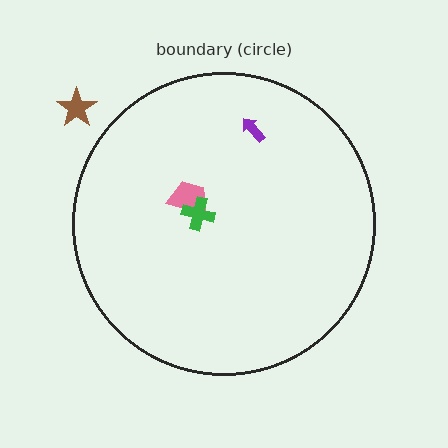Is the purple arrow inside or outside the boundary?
Inside.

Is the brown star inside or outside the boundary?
Outside.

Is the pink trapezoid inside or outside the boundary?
Inside.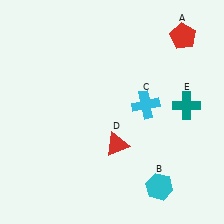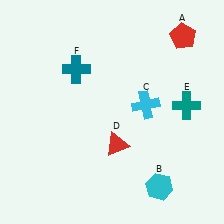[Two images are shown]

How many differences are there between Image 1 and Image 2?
There is 1 difference between the two images.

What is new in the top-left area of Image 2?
A teal cross (F) was added in the top-left area of Image 2.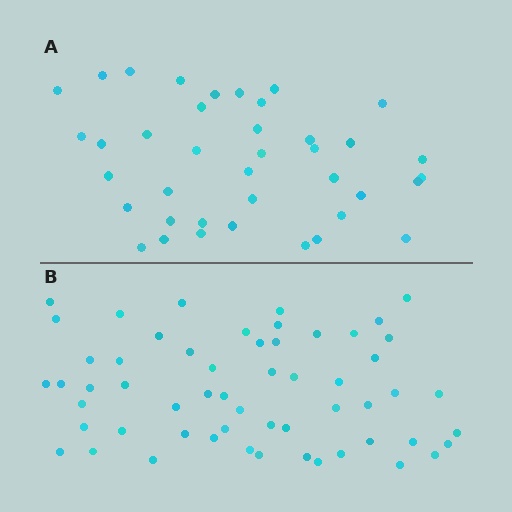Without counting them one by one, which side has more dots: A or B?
Region B (the bottom region) has more dots.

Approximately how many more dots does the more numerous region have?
Region B has approximately 20 more dots than region A.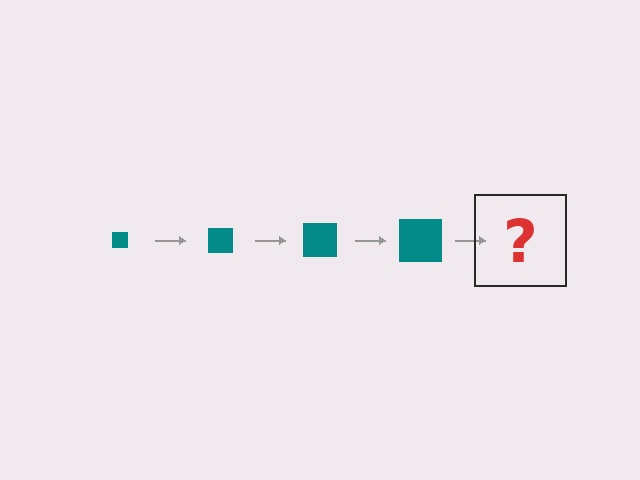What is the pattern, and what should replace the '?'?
The pattern is that the square gets progressively larger each step. The '?' should be a teal square, larger than the previous one.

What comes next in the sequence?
The next element should be a teal square, larger than the previous one.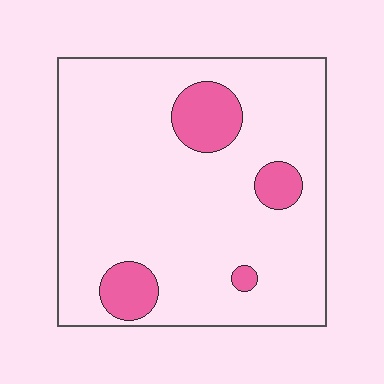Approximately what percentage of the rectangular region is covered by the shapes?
Approximately 15%.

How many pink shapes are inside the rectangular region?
4.